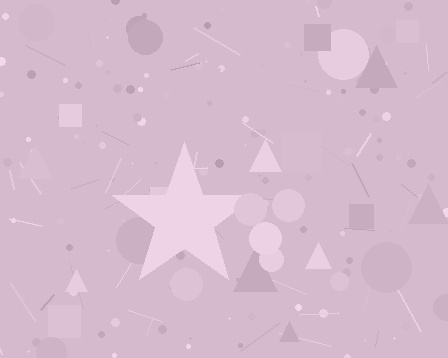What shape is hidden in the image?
A star is hidden in the image.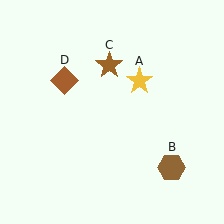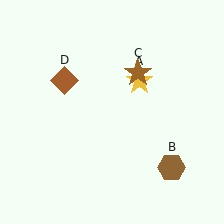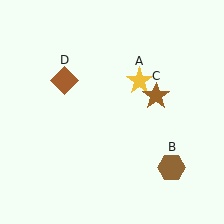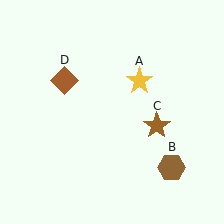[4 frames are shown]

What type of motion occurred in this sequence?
The brown star (object C) rotated clockwise around the center of the scene.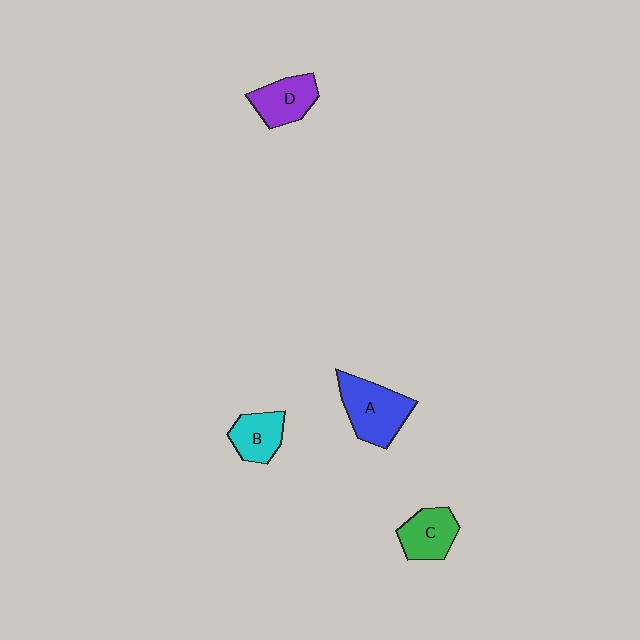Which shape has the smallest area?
Shape B (cyan).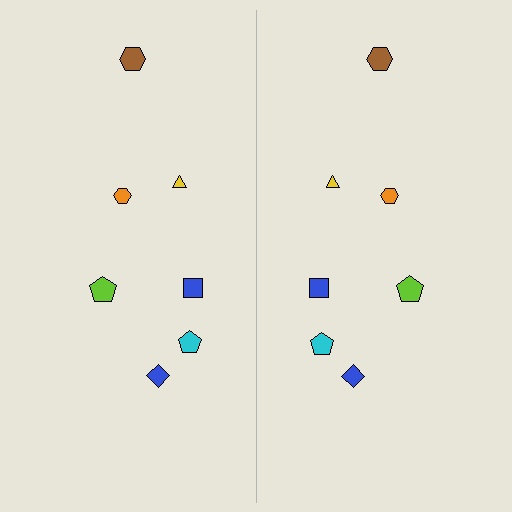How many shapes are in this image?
There are 14 shapes in this image.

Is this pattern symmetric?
Yes, this pattern has bilateral (reflection) symmetry.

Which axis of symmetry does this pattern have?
The pattern has a vertical axis of symmetry running through the center of the image.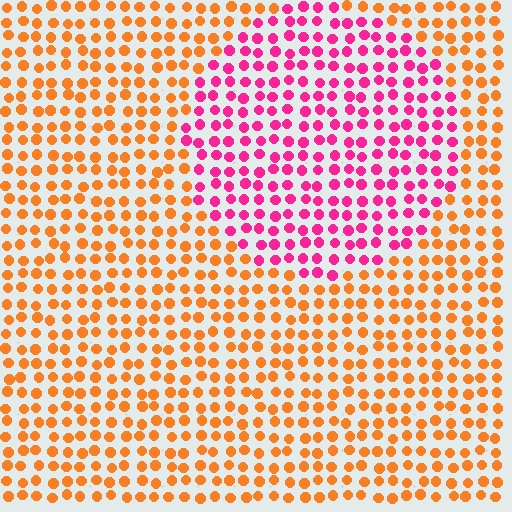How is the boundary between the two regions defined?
The boundary is defined purely by a slight shift in hue (about 58 degrees). Spacing, size, and orientation are identical on both sides.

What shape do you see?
I see a circle.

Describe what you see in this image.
The image is filled with small orange elements in a uniform arrangement. A circle-shaped region is visible where the elements are tinted to a slightly different hue, forming a subtle color boundary.